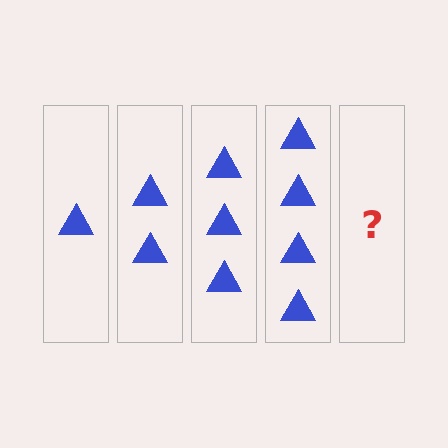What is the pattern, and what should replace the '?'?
The pattern is that each step adds one more triangle. The '?' should be 5 triangles.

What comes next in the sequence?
The next element should be 5 triangles.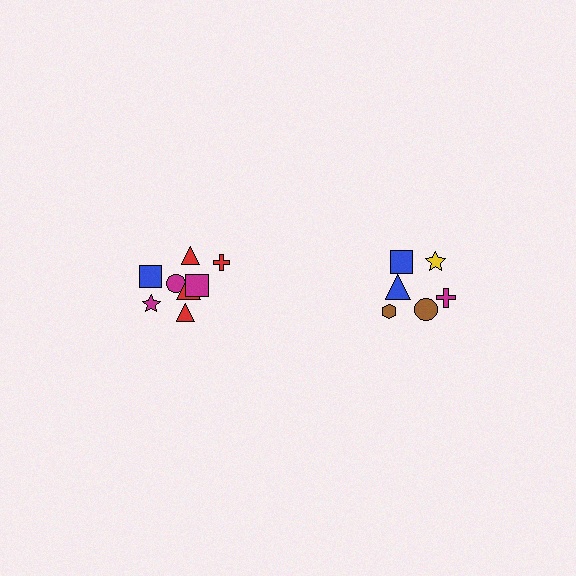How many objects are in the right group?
There are 6 objects.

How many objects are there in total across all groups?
There are 14 objects.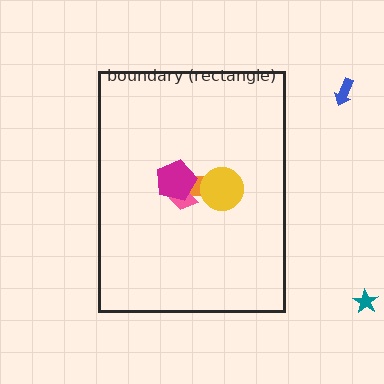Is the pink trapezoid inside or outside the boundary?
Inside.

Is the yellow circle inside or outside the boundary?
Inside.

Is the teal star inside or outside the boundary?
Outside.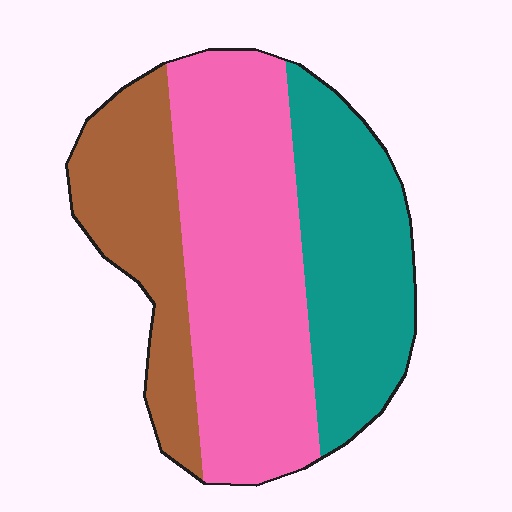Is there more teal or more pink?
Pink.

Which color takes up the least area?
Brown, at roughly 25%.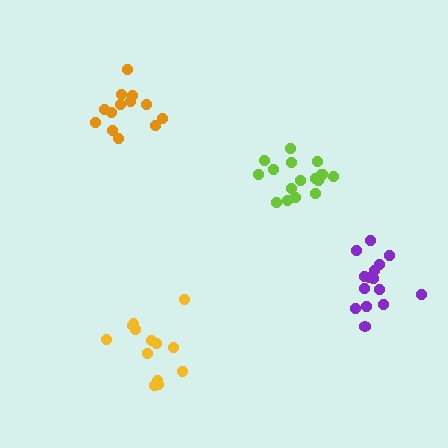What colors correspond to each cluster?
The clusters are colored: lime, purple, orange, yellow.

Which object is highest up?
The orange cluster is topmost.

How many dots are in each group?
Group 1: 17 dots, Group 2: 15 dots, Group 3: 13 dots, Group 4: 13 dots (58 total).